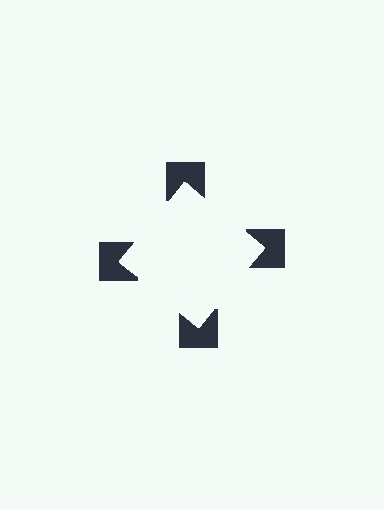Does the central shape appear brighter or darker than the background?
It typically appears slightly brighter than the background, even though no actual brightness change is drawn.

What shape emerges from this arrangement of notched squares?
An illusory square — its edges are inferred from the aligned wedge cuts in the notched squares, not physically drawn.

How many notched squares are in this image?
There are 4 — one at each vertex of the illusory square.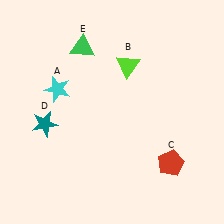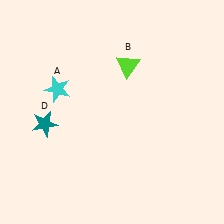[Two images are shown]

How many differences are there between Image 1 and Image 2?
There are 2 differences between the two images.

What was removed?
The green triangle (E), the red pentagon (C) were removed in Image 2.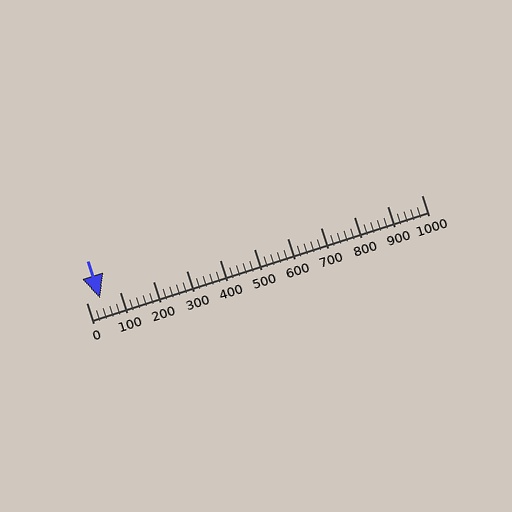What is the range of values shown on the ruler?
The ruler shows values from 0 to 1000.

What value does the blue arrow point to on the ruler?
The blue arrow points to approximately 43.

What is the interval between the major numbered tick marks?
The major tick marks are spaced 100 units apart.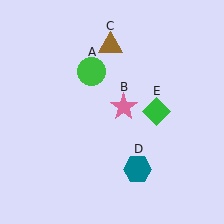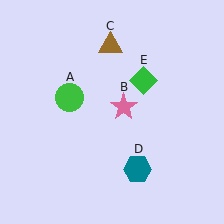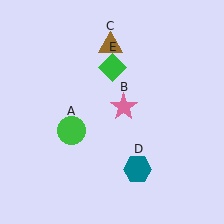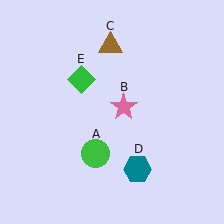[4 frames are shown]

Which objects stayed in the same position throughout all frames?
Pink star (object B) and brown triangle (object C) and teal hexagon (object D) remained stationary.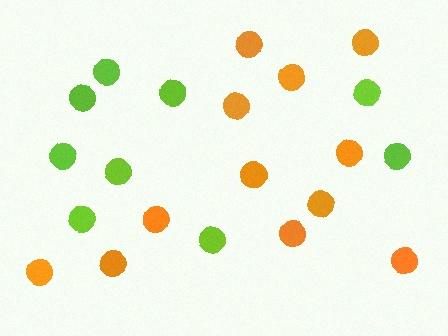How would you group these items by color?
There are 2 groups: one group of lime circles (9) and one group of orange circles (12).